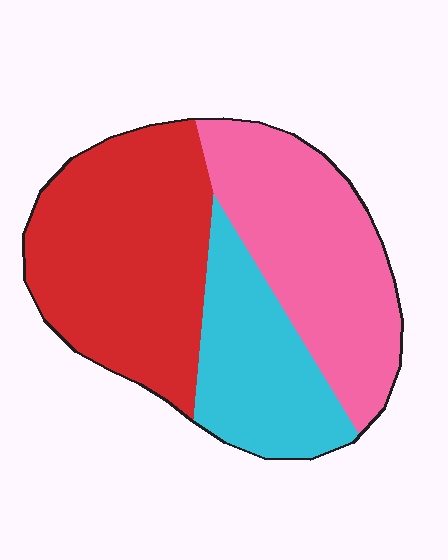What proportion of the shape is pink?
Pink covers 35% of the shape.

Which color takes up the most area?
Red, at roughly 40%.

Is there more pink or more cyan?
Pink.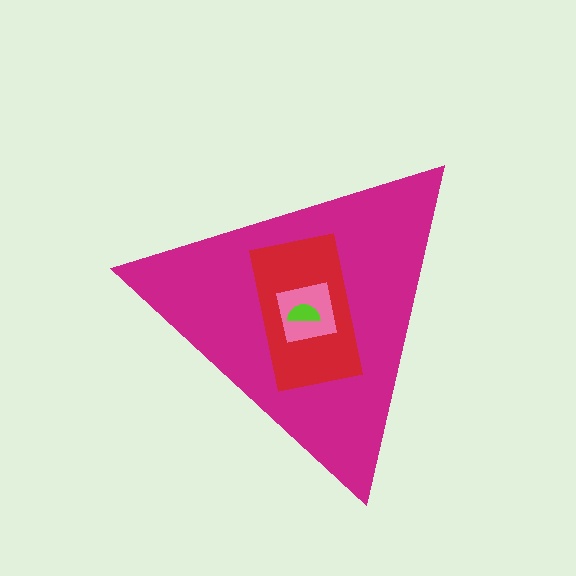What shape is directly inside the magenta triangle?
The red rectangle.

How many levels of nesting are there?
4.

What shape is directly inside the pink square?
The lime semicircle.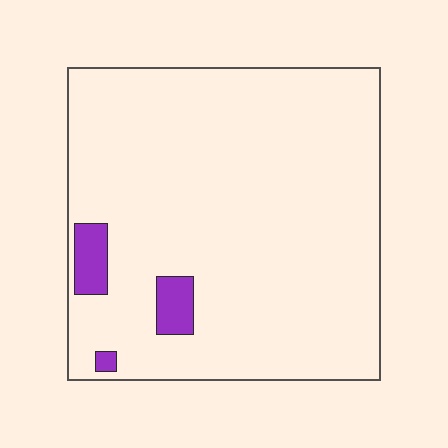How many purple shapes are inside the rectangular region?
3.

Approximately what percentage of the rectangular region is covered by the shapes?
Approximately 5%.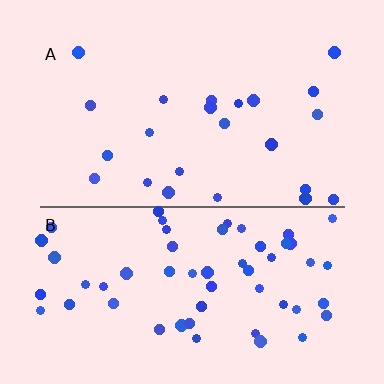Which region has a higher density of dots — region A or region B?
B (the bottom).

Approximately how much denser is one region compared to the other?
Approximately 2.4× — region B over region A.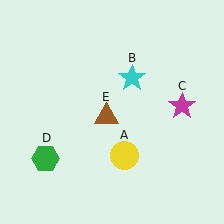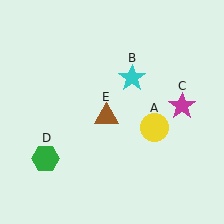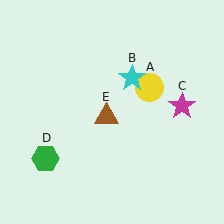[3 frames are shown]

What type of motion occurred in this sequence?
The yellow circle (object A) rotated counterclockwise around the center of the scene.